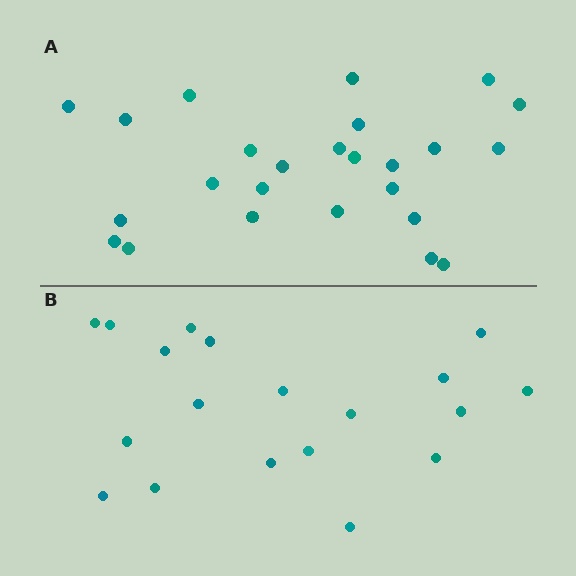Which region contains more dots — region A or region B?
Region A (the top region) has more dots.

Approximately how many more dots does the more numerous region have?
Region A has about 6 more dots than region B.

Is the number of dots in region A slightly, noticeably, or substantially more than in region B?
Region A has noticeably more, but not dramatically so. The ratio is roughly 1.3 to 1.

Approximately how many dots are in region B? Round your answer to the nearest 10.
About 20 dots. (The exact count is 19, which rounds to 20.)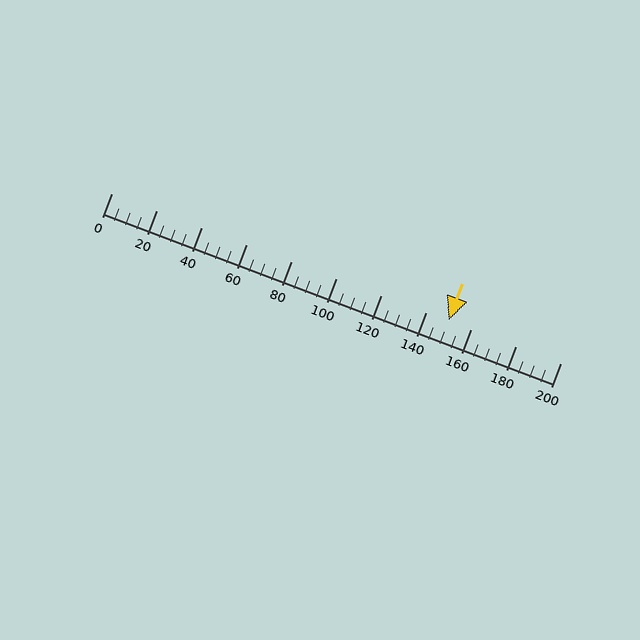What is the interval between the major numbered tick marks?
The major tick marks are spaced 20 units apart.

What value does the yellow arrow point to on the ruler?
The yellow arrow points to approximately 150.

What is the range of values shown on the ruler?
The ruler shows values from 0 to 200.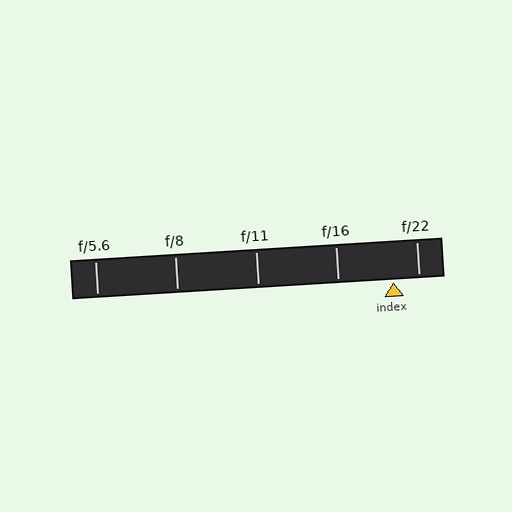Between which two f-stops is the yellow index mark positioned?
The index mark is between f/16 and f/22.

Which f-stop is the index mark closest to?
The index mark is closest to f/22.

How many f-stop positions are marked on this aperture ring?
There are 5 f-stop positions marked.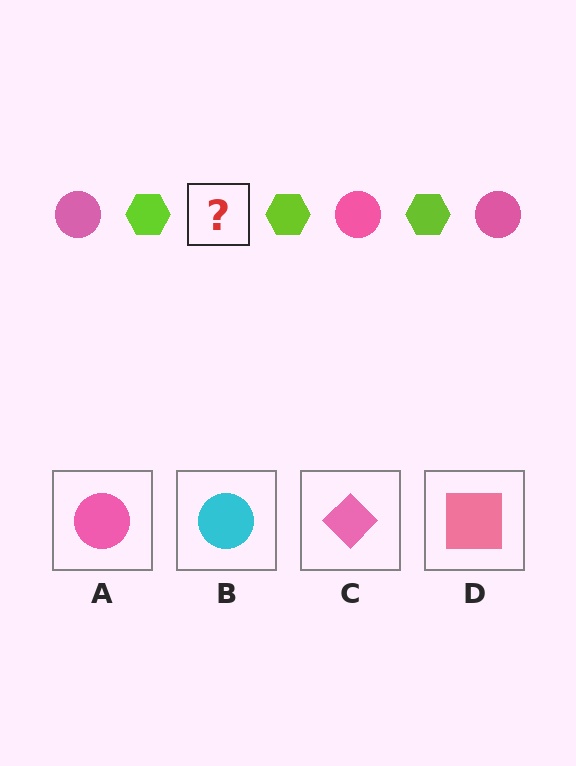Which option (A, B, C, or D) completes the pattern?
A.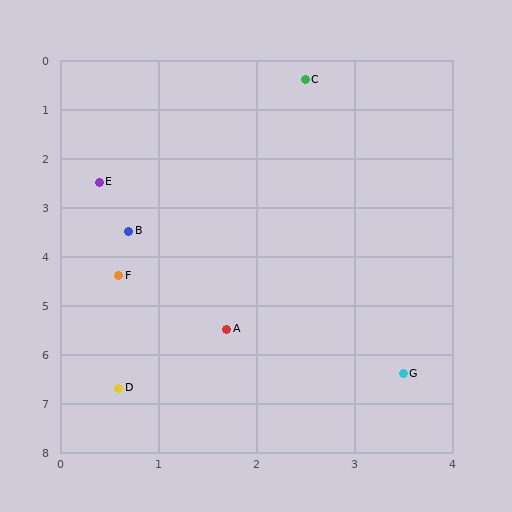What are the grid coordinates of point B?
Point B is at approximately (0.7, 3.5).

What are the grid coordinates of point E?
Point E is at approximately (0.4, 2.5).